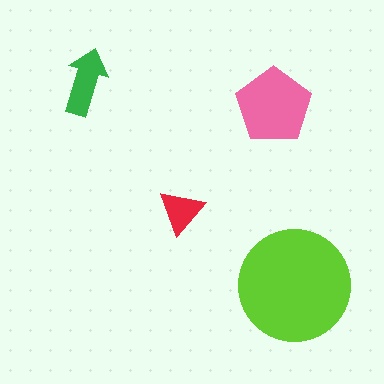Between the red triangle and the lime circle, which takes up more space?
The lime circle.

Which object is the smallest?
The red triangle.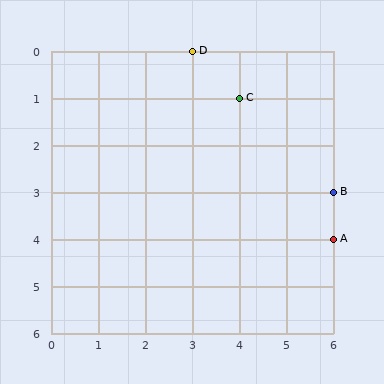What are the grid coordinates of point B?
Point B is at grid coordinates (6, 3).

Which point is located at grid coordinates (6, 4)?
Point A is at (6, 4).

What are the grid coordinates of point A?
Point A is at grid coordinates (6, 4).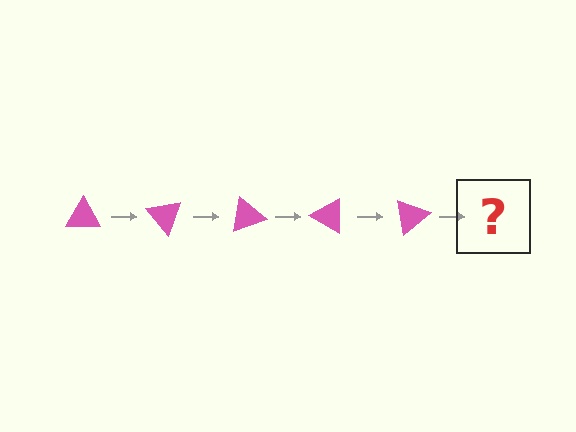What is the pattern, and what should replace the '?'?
The pattern is that the triangle rotates 50 degrees each step. The '?' should be a pink triangle rotated 250 degrees.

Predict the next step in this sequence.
The next step is a pink triangle rotated 250 degrees.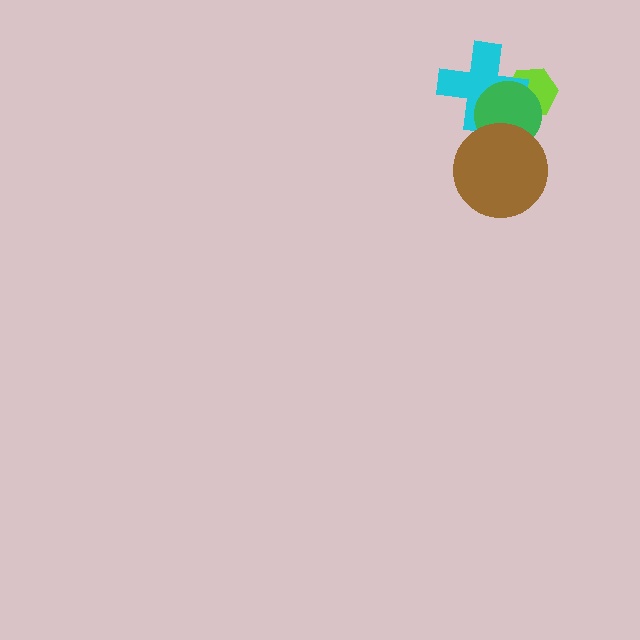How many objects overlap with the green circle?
3 objects overlap with the green circle.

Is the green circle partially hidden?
Yes, it is partially covered by another shape.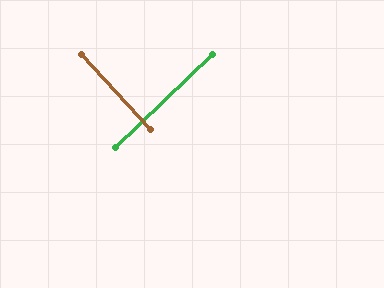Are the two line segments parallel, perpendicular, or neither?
Perpendicular — they meet at approximately 89°.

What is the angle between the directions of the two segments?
Approximately 89 degrees.